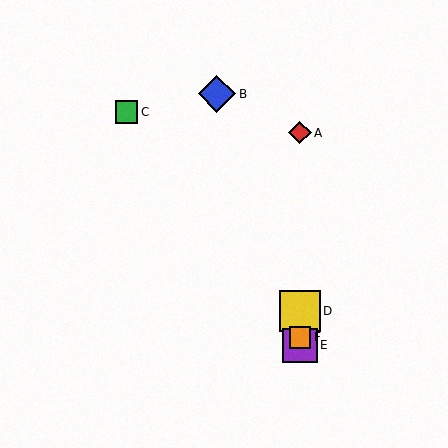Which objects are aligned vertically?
Objects A, D, E, F are aligned vertically.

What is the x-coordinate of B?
Object B is at x≈217.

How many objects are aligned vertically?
4 objects (A, D, E, F) are aligned vertically.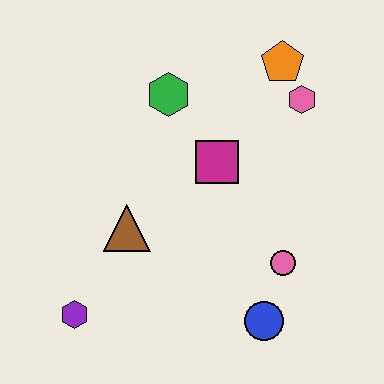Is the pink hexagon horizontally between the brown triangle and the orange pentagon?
No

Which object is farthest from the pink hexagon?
The purple hexagon is farthest from the pink hexagon.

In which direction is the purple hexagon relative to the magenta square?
The purple hexagon is below the magenta square.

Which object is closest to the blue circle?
The pink circle is closest to the blue circle.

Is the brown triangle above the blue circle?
Yes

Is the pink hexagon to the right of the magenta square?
Yes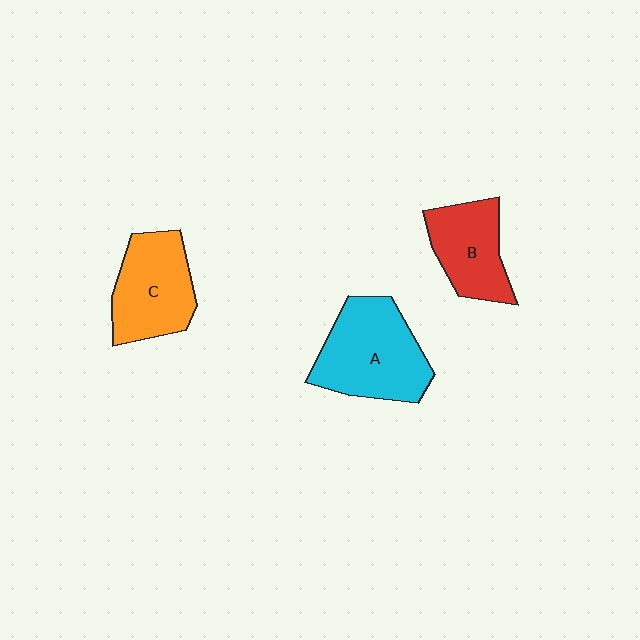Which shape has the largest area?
Shape A (cyan).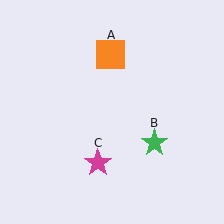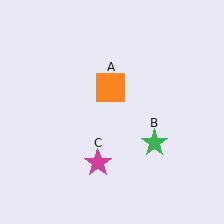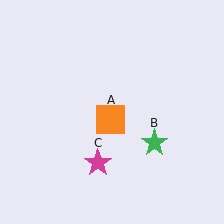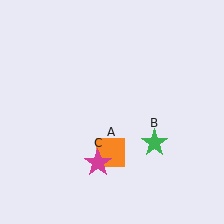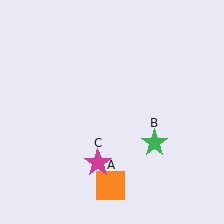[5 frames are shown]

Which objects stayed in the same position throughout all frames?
Green star (object B) and magenta star (object C) remained stationary.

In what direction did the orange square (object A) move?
The orange square (object A) moved down.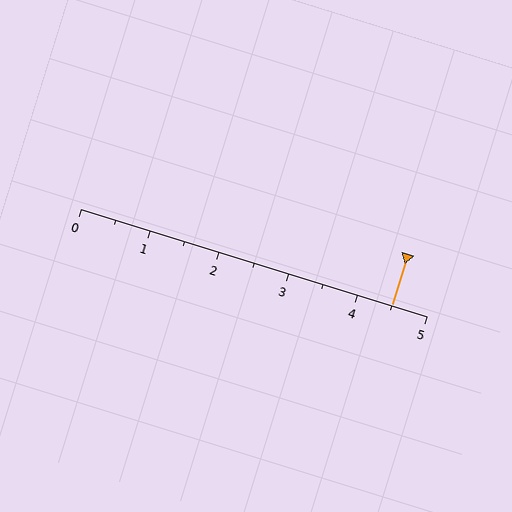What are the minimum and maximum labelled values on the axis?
The axis runs from 0 to 5.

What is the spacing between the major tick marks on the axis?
The major ticks are spaced 1 apart.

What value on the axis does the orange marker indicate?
The marker indicates approximately 4.5.